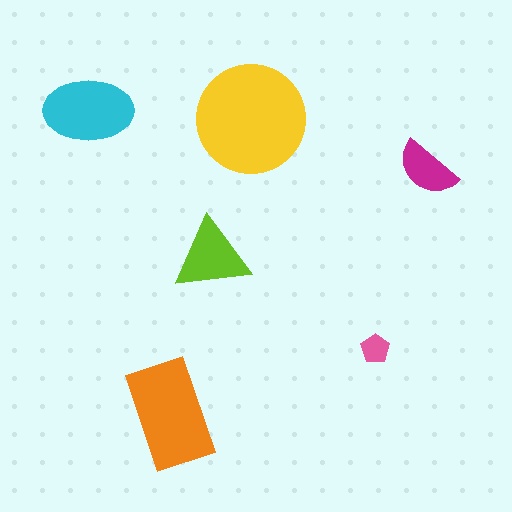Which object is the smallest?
The pink pentagon.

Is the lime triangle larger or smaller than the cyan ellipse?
Smaller.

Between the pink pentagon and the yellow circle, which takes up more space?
The yellow circle.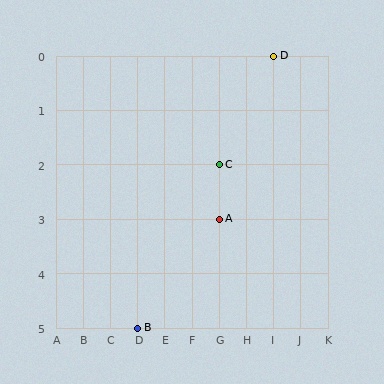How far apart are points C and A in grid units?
Points C and A are 1 row apart.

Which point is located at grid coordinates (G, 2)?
Point C is at (G, 2).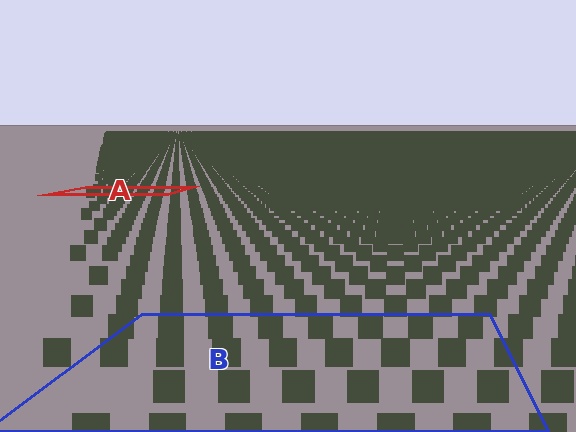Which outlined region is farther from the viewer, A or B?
Region A is farther from the viewer — the texture elements inside it appear smaller and more densely packed.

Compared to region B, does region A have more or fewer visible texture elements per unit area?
Region A has more texture elements per unit area — they are packed more densely because it is farther away.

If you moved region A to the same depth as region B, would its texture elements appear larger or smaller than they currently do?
They would appear larger. At a closer depth, the same texture elements are projected at a bigger on-screen size.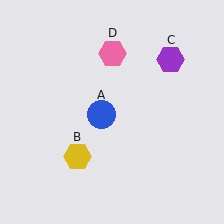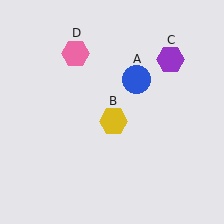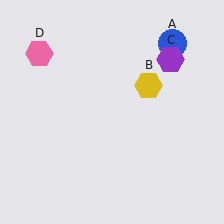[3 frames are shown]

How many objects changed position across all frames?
3 objects changed position: blue circle (object A), yellow hexagon (object B), pink hexagon (object D).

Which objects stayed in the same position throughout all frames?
Purple hexagon (object C) remained stationary.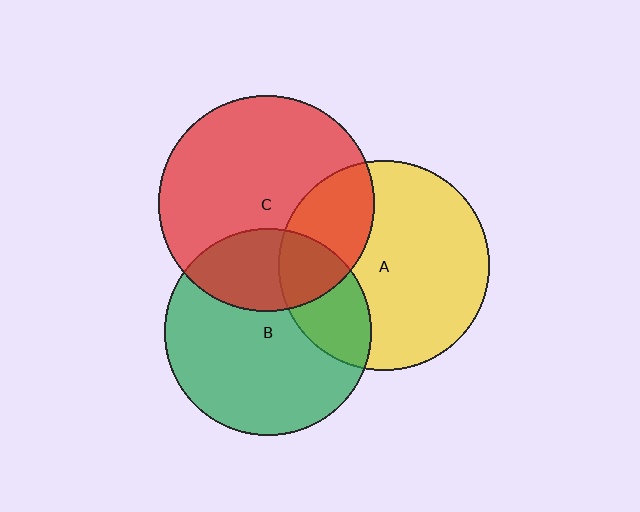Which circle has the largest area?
Circle C (red).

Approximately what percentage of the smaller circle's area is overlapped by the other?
Approximately 25%.